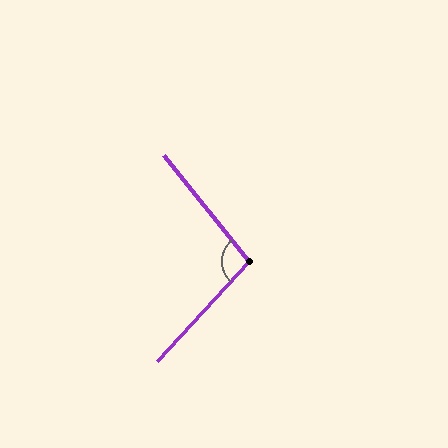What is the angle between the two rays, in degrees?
Approximately 99 degrees.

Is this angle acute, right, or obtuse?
It is obtuse.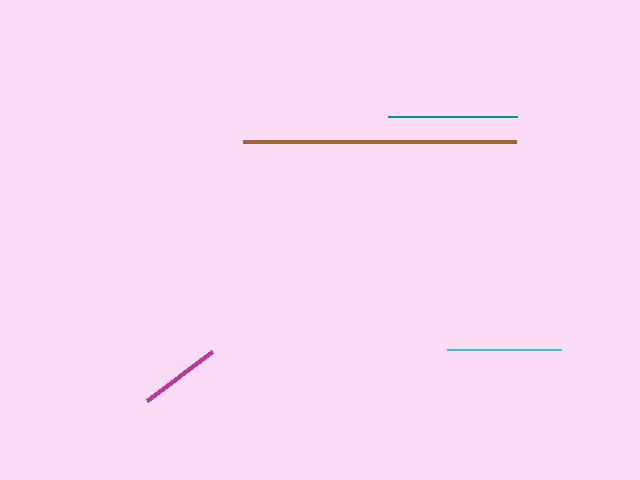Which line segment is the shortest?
The magenta line is the shortest at approximately 82 pixels.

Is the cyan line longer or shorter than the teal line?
The teal line is longer than the cyan line.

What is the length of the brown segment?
The brown segment is approximately 273 pixels long.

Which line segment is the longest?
The brown line is the longest at approximately 273 pixels.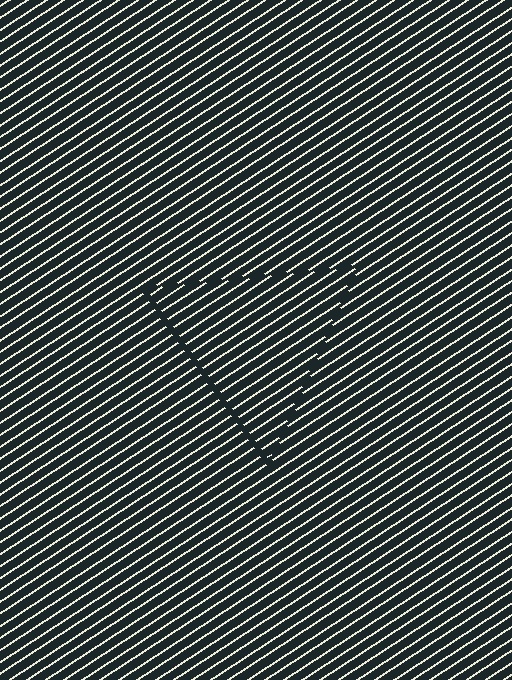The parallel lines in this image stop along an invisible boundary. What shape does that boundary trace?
An illusory triangle. The interior of the shape contains the same grating, shifted by half a period — the contour is defined by the phase discontinuity where line-ends from the inner and outer gratings abut.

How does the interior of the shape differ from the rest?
The interior of the shape contains the same grating, shifted by half a period — the contour is defined by the phase discontinuity where line-ends from the inner and outer gratings abut.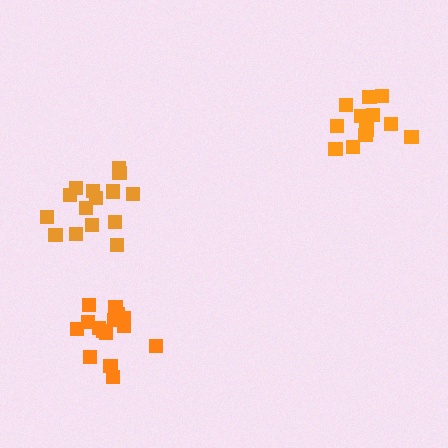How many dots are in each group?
Group 1: 13 dots, Group 2: 15 dots, Group 3: 15 dots (43 total).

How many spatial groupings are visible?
There are 3 spatial groupings.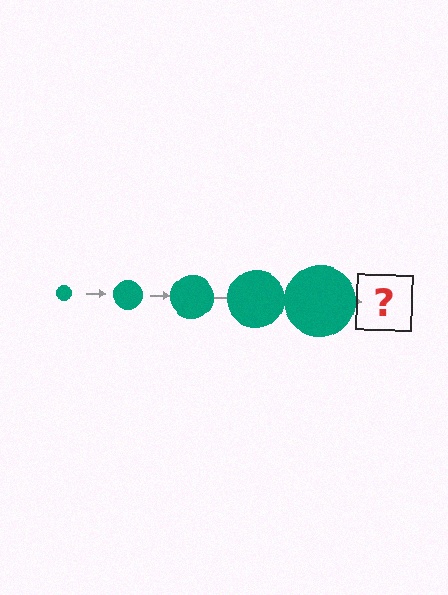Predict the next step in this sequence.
The next step is a teal circle, larger than the previous one.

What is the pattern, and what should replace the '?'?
The pattern is that the circle gets progressively larger each step. The '?' should be a teal circle, larger than the previous one.